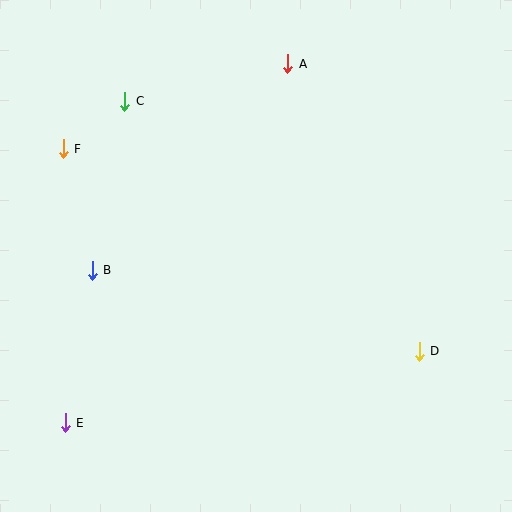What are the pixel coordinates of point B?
Point B is at (92, 270).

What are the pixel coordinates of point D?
Point D is at (419, 351).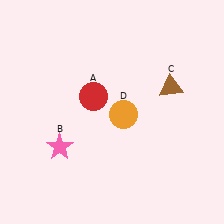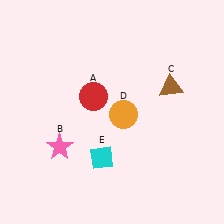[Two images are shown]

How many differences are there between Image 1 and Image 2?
There is 1 difference between the two images.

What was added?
A cyan diamond (E) was added in Image 2.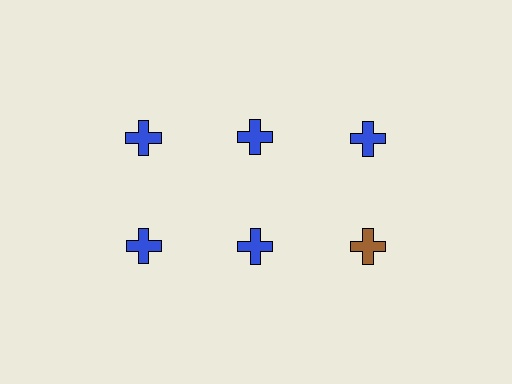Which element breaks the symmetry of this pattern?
The brown cross in the second row, center column breaks the symmetry. All other shapes are blue crosses.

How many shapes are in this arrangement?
There are 6 shapes arranged in a grid pattern.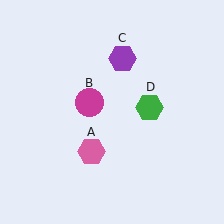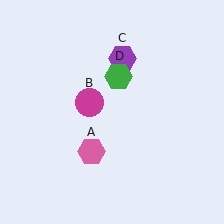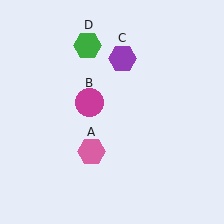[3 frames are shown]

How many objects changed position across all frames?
1 object changed position: green hexagon (object D).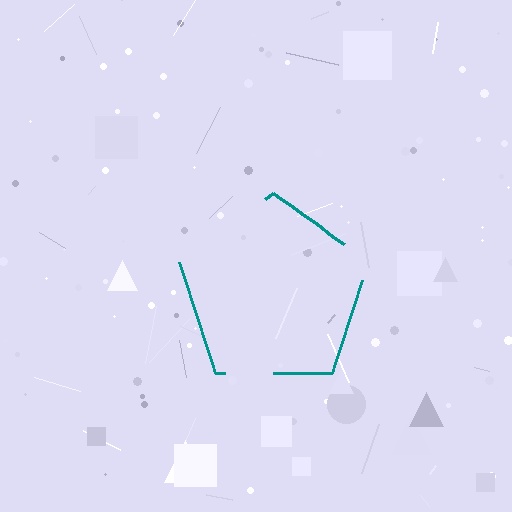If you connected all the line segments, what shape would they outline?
They would outline a pentagon.